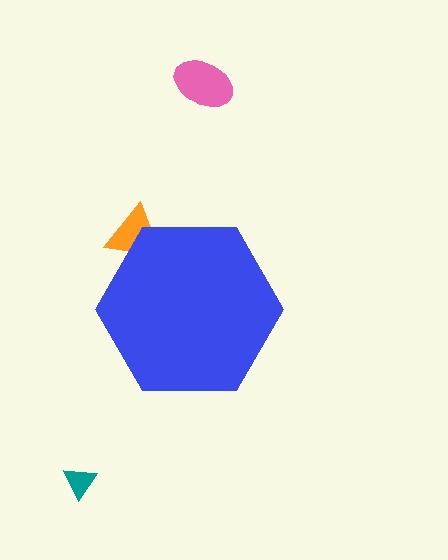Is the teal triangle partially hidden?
No, the teal triangle is fully visible.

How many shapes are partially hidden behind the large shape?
1 shape is partially hidden.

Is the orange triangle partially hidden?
Yes, the orange triangle is partially hidden behind the blue hexagon.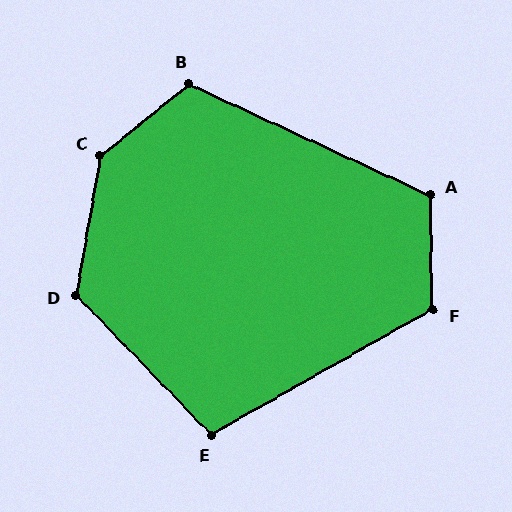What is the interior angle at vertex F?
Approximately 118 degrees (obtuse).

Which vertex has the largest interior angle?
C, at approximately 140 degrees.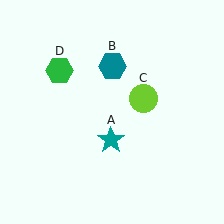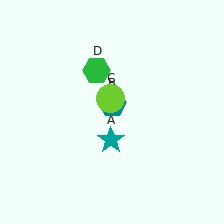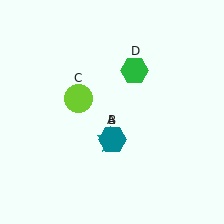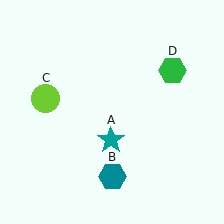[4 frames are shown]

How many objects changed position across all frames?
3 objects changed position: teal hexagon (object B), lime circle (object C), green hexagon (object D).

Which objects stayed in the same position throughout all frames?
Teal star (object A) remained stationary.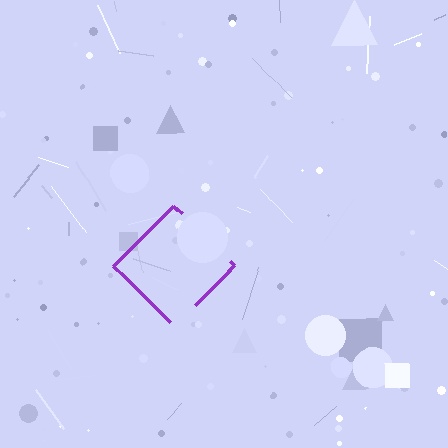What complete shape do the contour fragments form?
The contour fragments form a diamond.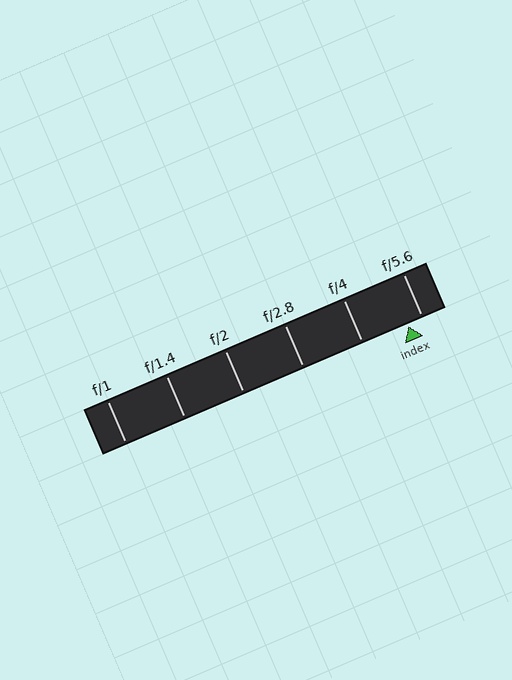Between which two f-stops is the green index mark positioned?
The index mark is between f/4 and f/5.6.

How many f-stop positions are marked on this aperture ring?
There are 6 f-stop positions marked.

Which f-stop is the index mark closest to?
The index mark is closest to f/5.6.